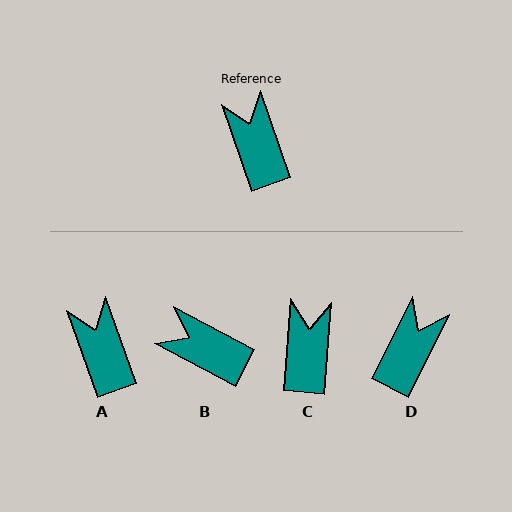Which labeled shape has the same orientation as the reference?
A.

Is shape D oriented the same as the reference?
No, it is off by about 45 degrees.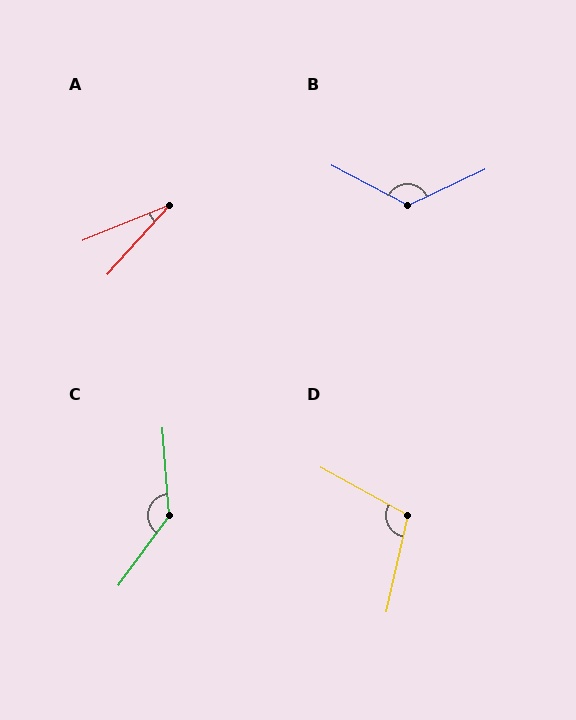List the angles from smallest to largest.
A (26°), D (106°), B (127°), C (140°).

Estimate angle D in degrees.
Approximately 106 degrees.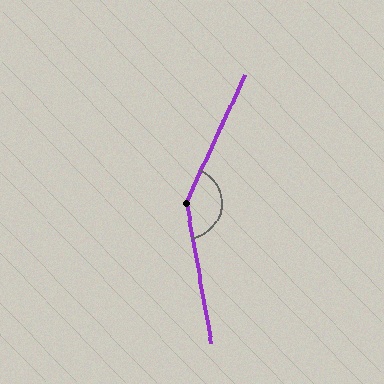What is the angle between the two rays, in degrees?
Approximately 146 degrees.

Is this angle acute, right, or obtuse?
It is obtuse.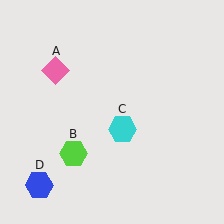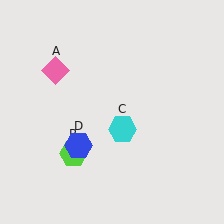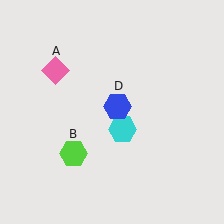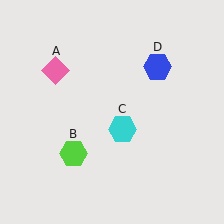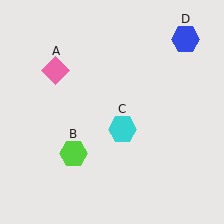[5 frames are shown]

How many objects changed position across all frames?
1 object changed position: blue hexagon (object D).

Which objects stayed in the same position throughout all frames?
Pink diamond (object A) and lime hexagon (object B) and cyan hexagon (object C) remained stationary.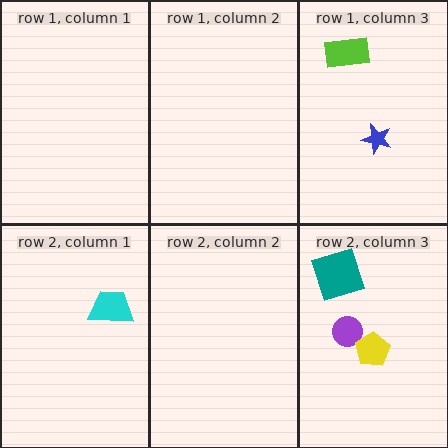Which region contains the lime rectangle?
The row 1, column 3 region.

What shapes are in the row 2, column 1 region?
The cyan trapezoid.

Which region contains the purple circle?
The row 2, column 3 region.